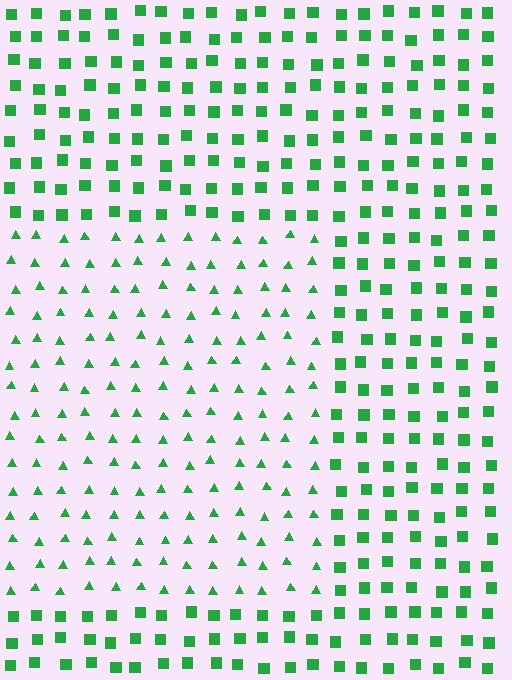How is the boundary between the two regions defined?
The boundary is defined by a change in element shape: triangles inside vs. squares outside. All elements share the same color and spacing.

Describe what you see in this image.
The image is filled with small green elements arranged in a uniform grid. A rectangle-shaped region contains triangles, while the surrounding area contains squares. The boundary is defined purely by the change in element shape.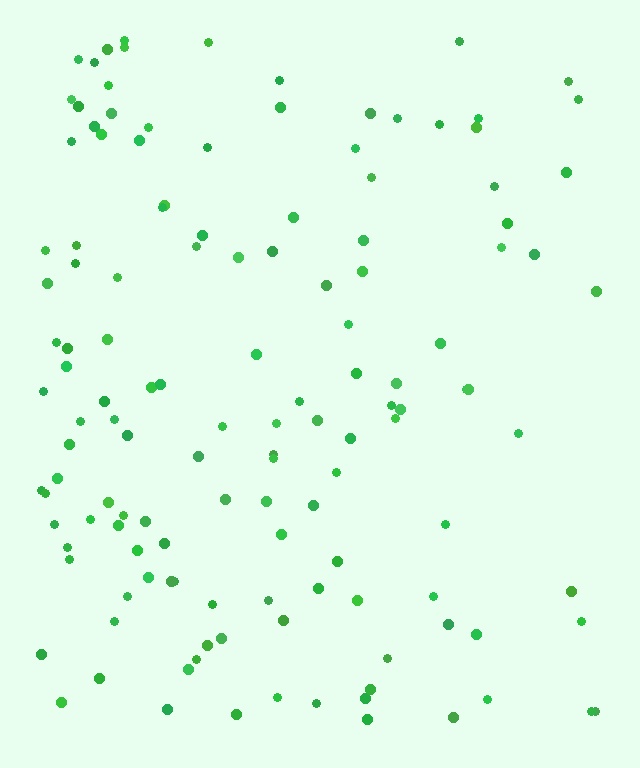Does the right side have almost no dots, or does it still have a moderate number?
Still a moderate number, just noticeably fewer than the left.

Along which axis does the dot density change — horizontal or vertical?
Horizontal.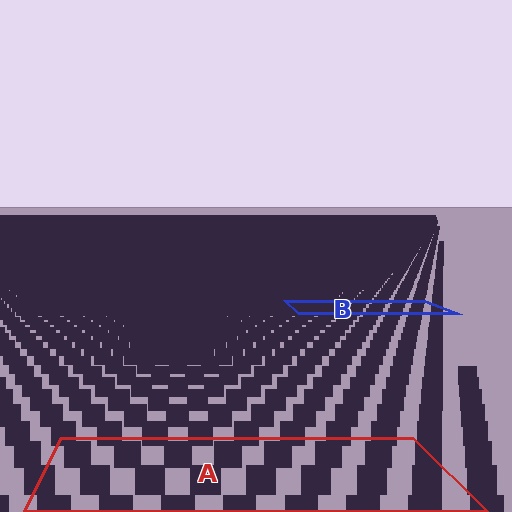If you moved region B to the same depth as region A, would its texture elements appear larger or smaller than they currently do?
They would appear larger. At a closer depth, the same texture elements are projected at a bigger on-screen size.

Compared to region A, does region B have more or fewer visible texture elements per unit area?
Region B has more texture elements per unit area — they are packed more densely because it is farther away.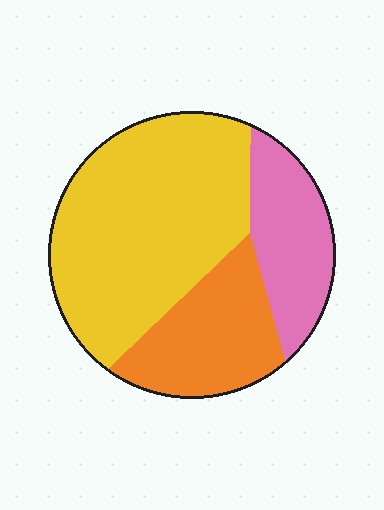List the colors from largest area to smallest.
From largest to smallest: yellow, orange, pink.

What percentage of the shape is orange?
Orange takes up between a sixth and a third of the shape.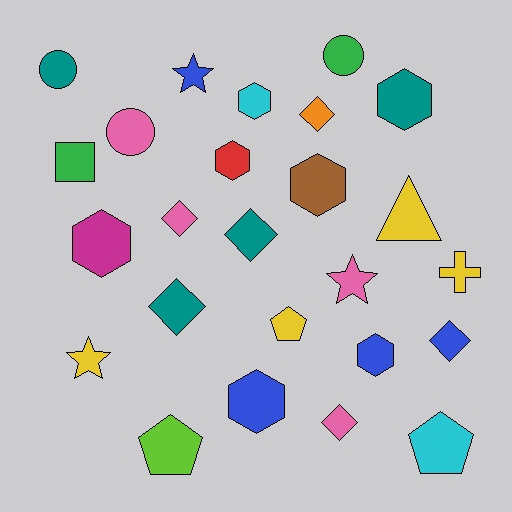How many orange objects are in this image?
There is 1 orange object.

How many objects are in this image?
There are 25 objects.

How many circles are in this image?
There are 3 circles.